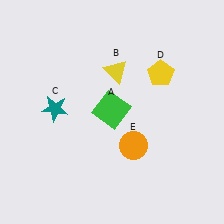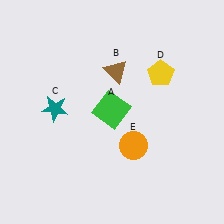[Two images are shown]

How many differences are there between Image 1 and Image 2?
There is 1 difference between the two images.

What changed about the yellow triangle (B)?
In Image 1, B is yellow. In Image 2, it changed to brown.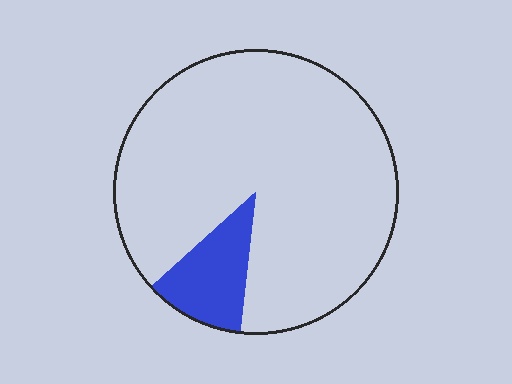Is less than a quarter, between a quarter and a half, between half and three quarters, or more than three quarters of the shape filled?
Less than a quarter.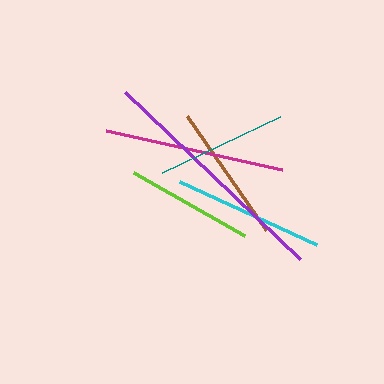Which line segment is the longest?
The purple line is the longest at approximately 242 pixels.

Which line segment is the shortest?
The lime line is the shortest at approximately 128 pixels.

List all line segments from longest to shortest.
From longest to shortest: purple, magenta, cyan, brown, teal, lime.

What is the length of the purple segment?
The purple segment is approximately 242 pixels long.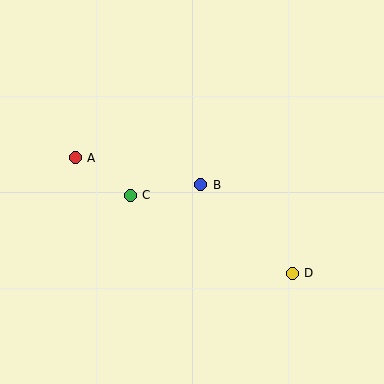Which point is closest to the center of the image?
Point B at (201, 185) is closest to the center.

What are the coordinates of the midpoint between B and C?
The midpoint between B and C is at (166, 190).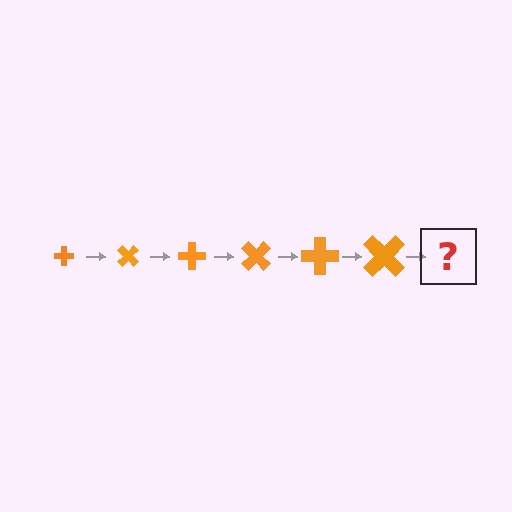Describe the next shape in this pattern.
It should be a cross, larger than the previous one and rotated 270 degrees from the start.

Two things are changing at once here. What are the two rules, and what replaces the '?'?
The two rules are that the cross grows larger each step and it rotates 45 degrees each step. The '?' should be a cross, larger than the previous one and rotated 270 degrees from the start.